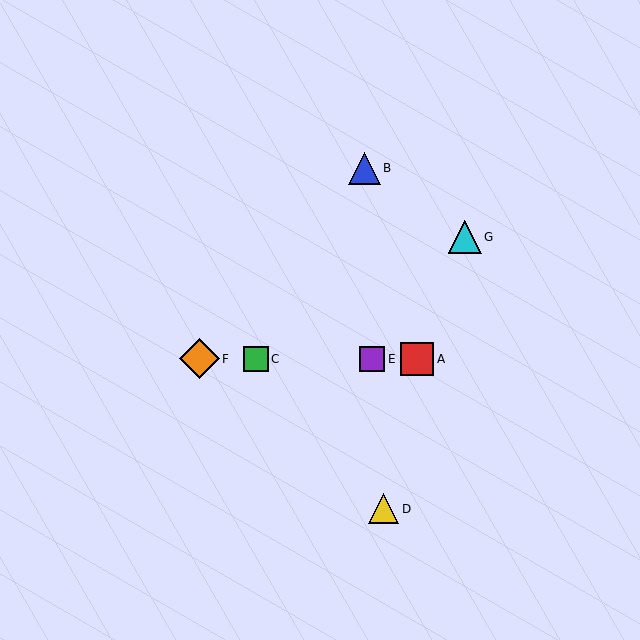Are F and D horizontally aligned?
No, F is at y≈359 and D is at y≈509.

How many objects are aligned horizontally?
4 objects (A, C, E, F) are aligned horizontally.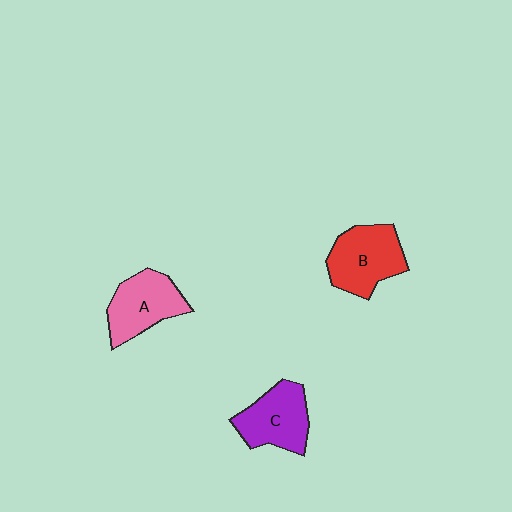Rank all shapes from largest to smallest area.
From largest to smallest: B (red), A (pink), C (purple).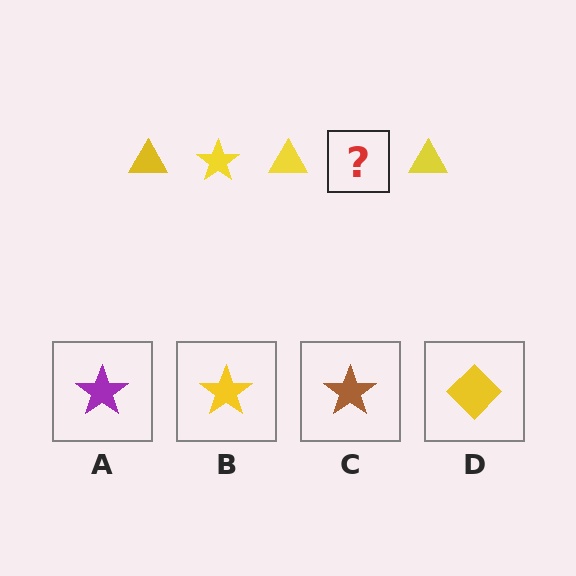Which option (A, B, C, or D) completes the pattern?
B.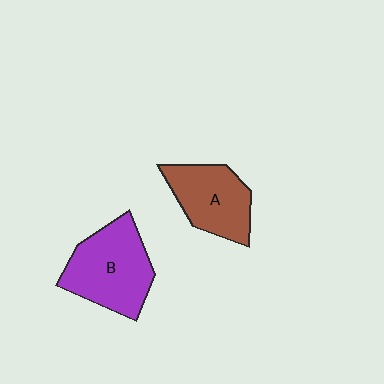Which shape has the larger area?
Shape B (purple).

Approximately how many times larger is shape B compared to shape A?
Approximately 1.3 times.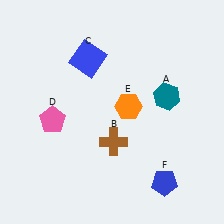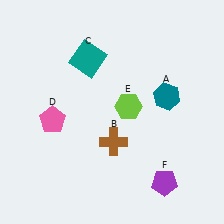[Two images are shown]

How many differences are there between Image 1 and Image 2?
There are 3 differences between the two images.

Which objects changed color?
C changed from blue to teal. E changed from orange to lime. F changed from blue to purple.